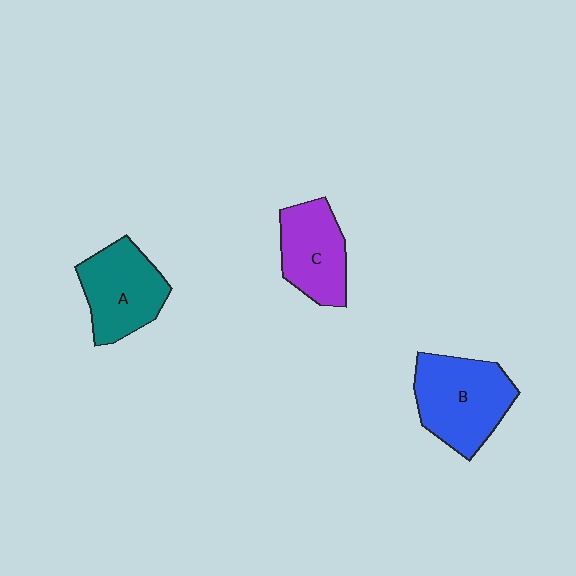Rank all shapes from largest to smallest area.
From largest to smallest: B (blue), A (teal), C (purple).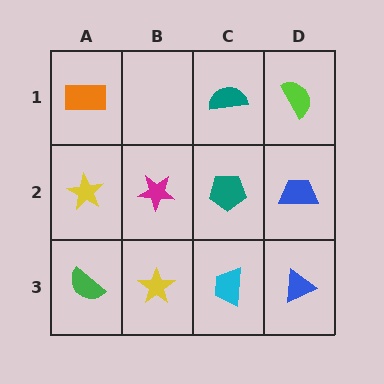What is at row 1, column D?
A lime semicircle.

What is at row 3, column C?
A cyan trapezoid.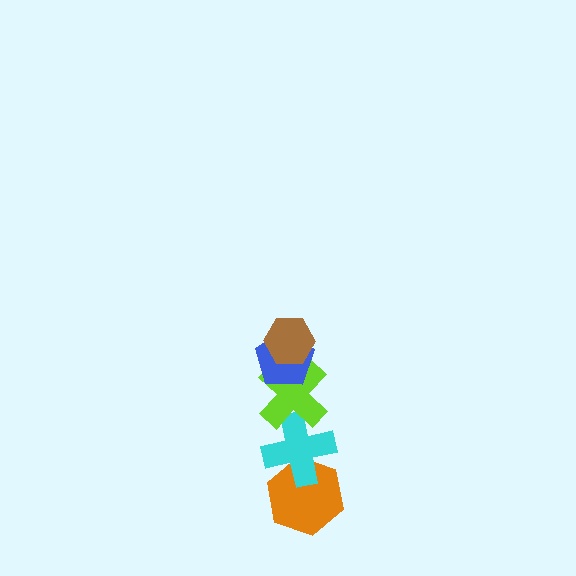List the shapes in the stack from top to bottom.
From top to bottom: the brown hexagon, the blue pentagon, the lime cross, the cyan cross, the orange hexagon.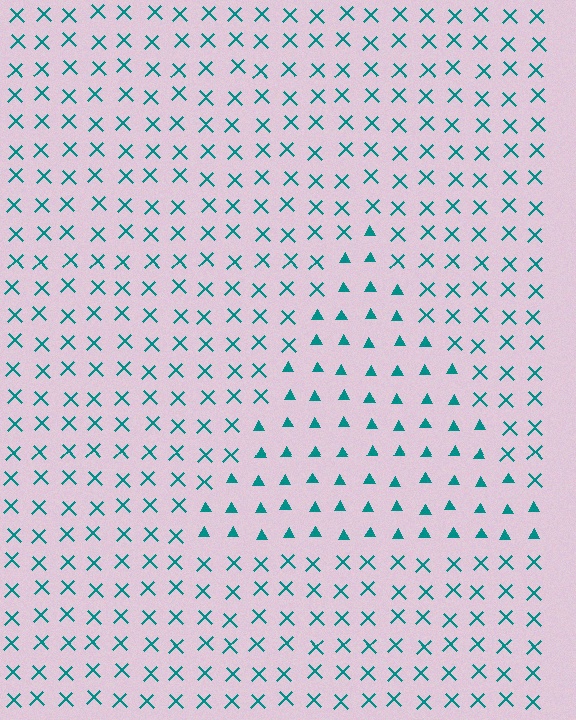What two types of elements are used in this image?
The image uses triangles inside the triangle region and X marks outside it.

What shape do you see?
I see a triangle.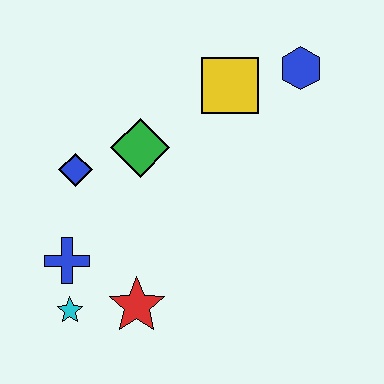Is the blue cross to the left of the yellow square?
Yes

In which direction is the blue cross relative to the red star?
The blue cross is to the left of the red star.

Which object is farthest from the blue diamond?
The blue hexagon is farthest from the blue diamond.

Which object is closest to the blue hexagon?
The yellow square is closest to the blue hexagon.